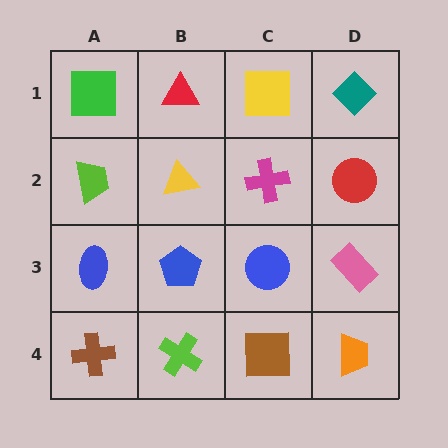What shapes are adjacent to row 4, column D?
A pink rectangle (row 3, column D), a brown square (row 4, column C).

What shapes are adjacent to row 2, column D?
A teal diamond (row 1, column D), a pink rectangle (row 3, column D), a magenta cross (row 2, column C).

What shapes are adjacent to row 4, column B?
A blue pentagon (row 3, column B), a brown cross (row 4, column A), a brown square (row 4, column C).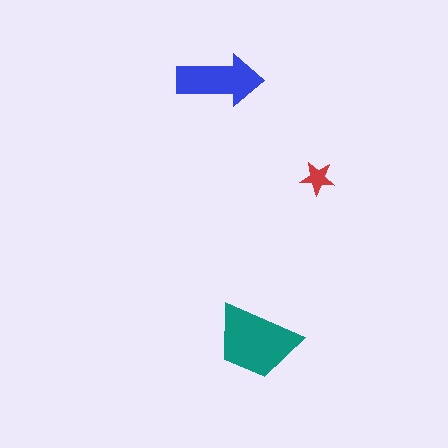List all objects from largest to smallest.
The teal trapezoid, the blue arrow, the red star.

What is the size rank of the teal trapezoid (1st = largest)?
1st.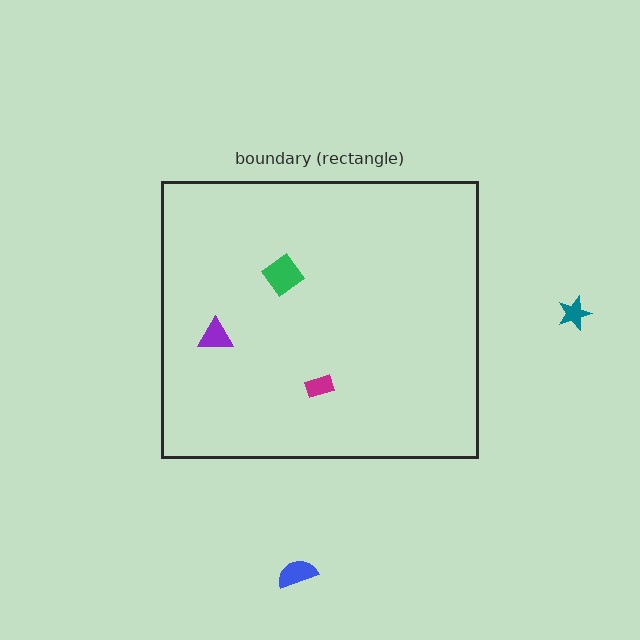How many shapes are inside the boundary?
3 inside, 2 outside.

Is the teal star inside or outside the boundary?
Outside.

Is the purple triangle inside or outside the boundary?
Inside.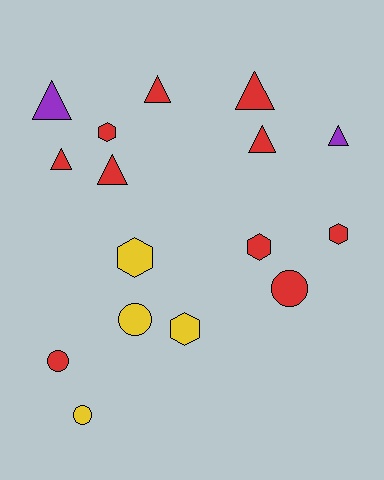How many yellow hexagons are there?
There are 2 yellow hexagons.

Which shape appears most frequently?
Triangle, with 7 objects.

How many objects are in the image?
There are 16 objects.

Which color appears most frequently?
Red, with 10 objects.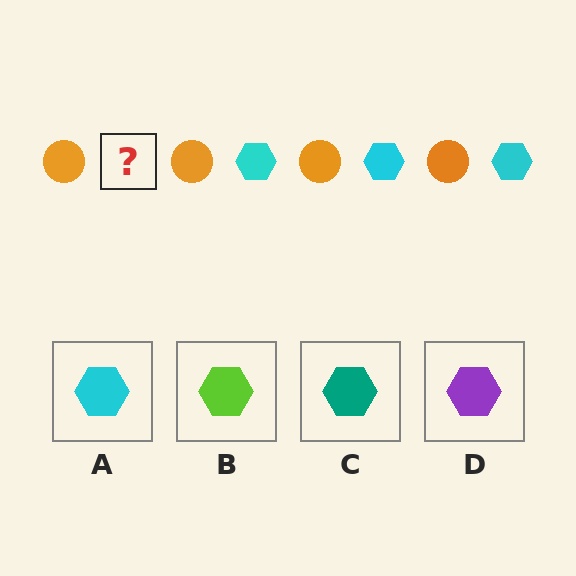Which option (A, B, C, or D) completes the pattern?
A.